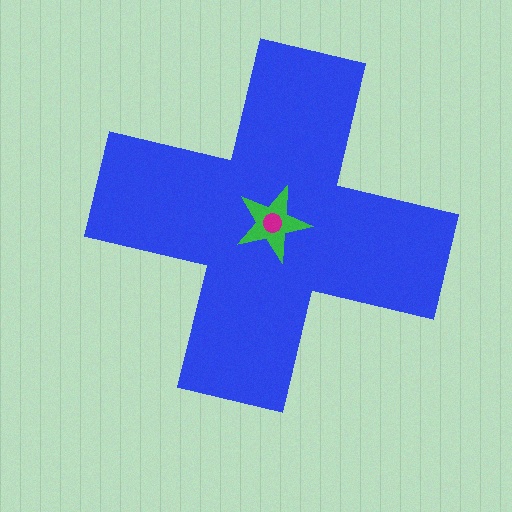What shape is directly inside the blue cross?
The green star.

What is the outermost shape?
The blue cross.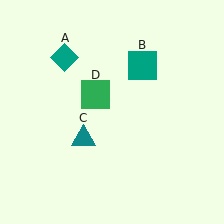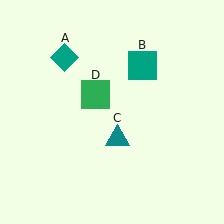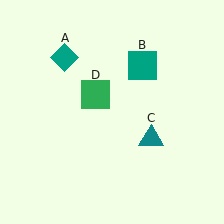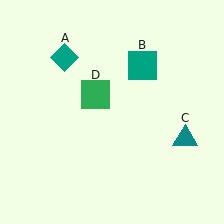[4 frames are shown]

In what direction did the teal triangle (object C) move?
The teal triangle (object C) moved right.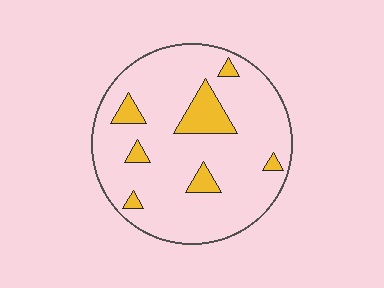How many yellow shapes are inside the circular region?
7.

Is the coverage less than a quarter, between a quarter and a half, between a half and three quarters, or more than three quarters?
Less than a quarter.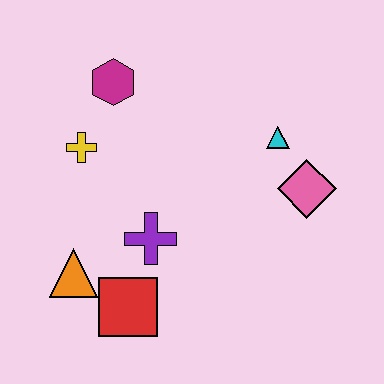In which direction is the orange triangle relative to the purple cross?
The orange triangle is to the left of the purple cross.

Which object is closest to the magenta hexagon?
The yellow cross is closest to the magenta hexagon.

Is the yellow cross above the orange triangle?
Yes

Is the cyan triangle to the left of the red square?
No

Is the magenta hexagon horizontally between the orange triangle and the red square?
Yes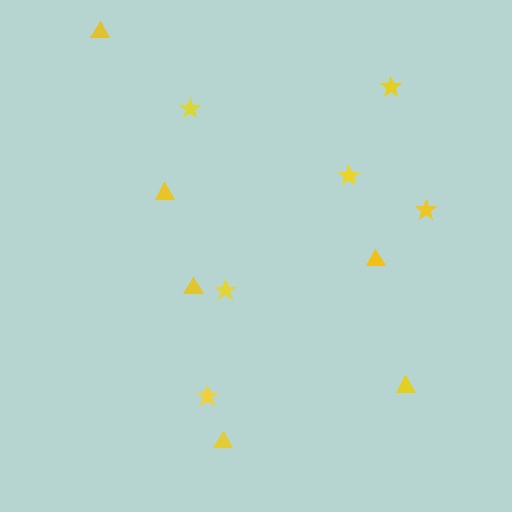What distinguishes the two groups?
There are 2 groups: one group of stars (6) and one group of triangles (6).